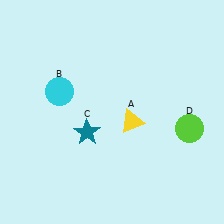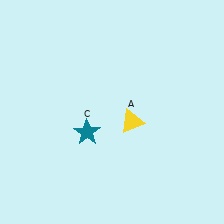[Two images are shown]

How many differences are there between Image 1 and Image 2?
There are 2 differences between the two images.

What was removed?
The cyan circle (B), the lime circle (D) were removed in Image 2.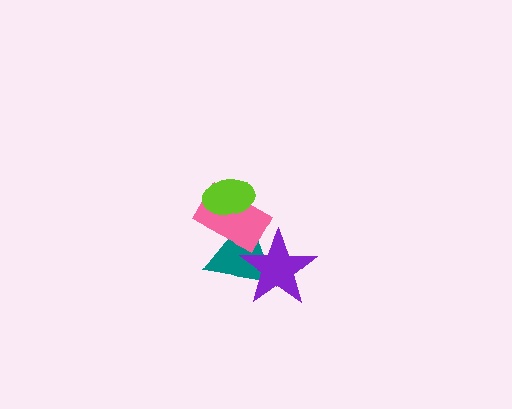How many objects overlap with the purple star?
1 object overlaps with the purple star.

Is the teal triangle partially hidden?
Yes, it is partially covered by another shape.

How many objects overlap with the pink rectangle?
2 objects overlap with the pink rectangle.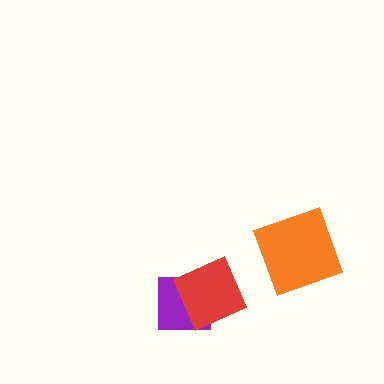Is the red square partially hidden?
No, no other shape covers it.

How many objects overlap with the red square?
1 object overlaps with the red square.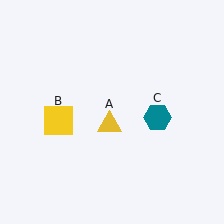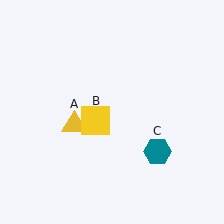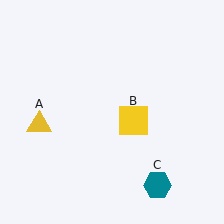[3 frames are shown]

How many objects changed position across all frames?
3 objects changed position: yellow triangle (object A), yellow square (object B), teal hexagon (object C).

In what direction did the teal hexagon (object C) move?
The teal hexagon (object C) moved down.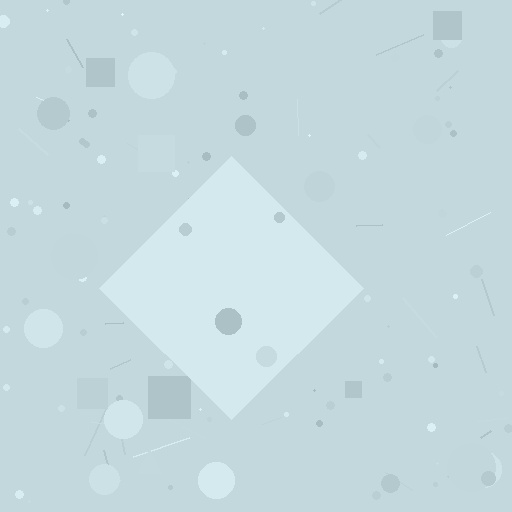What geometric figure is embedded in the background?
A diamond is embedded in the background.